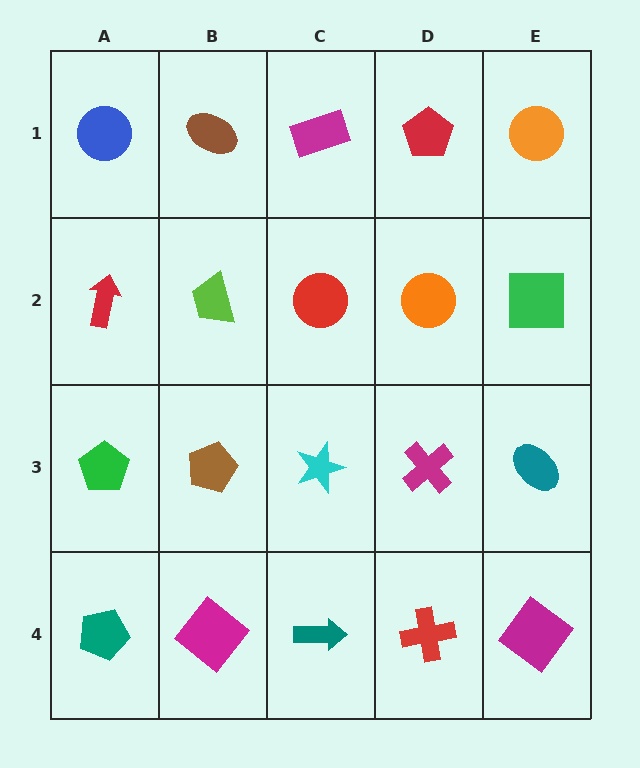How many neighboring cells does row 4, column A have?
2.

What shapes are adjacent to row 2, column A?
A blue circle (row 1, column A), a green pentagon (row 3, column A), a lime trapezoid (row 2, column B).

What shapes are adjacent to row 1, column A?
A red arrow (row 2, column A), a brown ellipse (row 1, column B).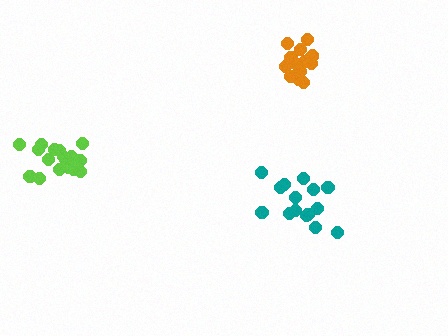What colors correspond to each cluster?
The clusters are colored: teal, lime, orange.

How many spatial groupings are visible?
There are 3 spatial groupings.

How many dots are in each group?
Group 1: 15 dots, Group 2: 17 dots, Group 3: 15 dots (47 total).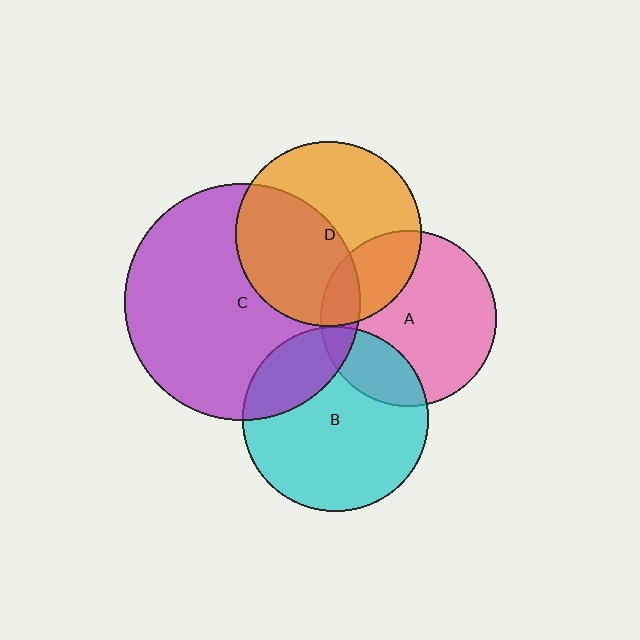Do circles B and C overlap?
Yes.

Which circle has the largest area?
Circle C (purple).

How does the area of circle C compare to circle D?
Approximately 1.6 times.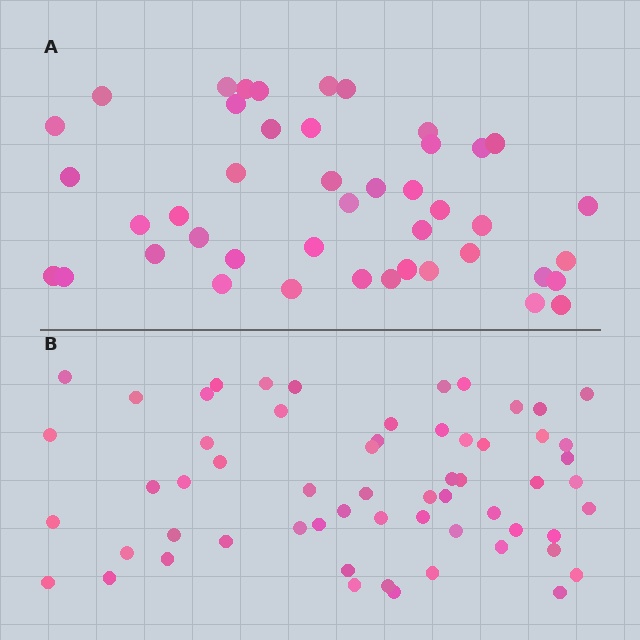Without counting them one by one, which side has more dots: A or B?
Region B (the bottom region) has more dots.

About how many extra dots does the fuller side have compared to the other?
Region B has approximately 15 more dots than region A.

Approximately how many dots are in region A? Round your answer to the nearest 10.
About 40 dots. (The exact count is 44, which rounds to 40.)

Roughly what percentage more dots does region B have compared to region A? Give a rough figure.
About 35% more.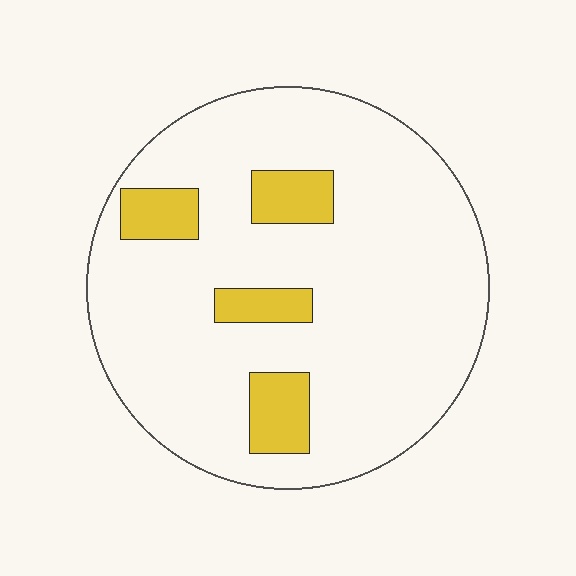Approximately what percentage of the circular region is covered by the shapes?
Approximately 15%.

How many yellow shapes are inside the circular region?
4.